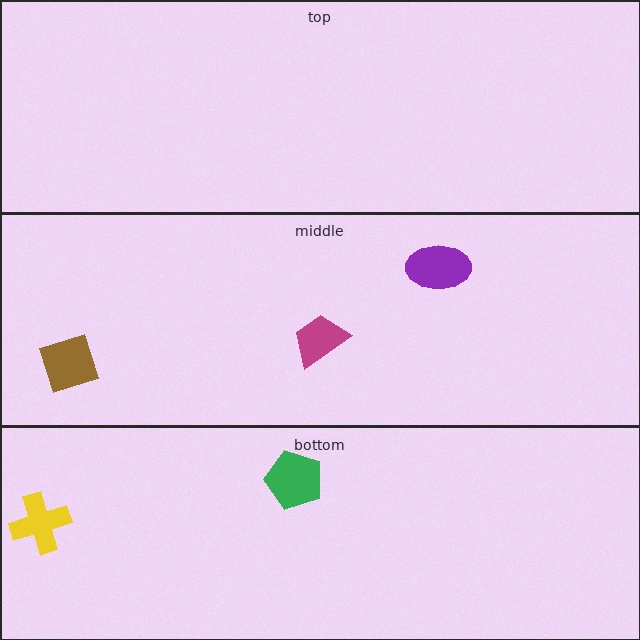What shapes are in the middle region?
The brown square, the purple ellipse, the magenta trapezoid.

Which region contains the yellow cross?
The bottom region.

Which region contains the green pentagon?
The bottom region.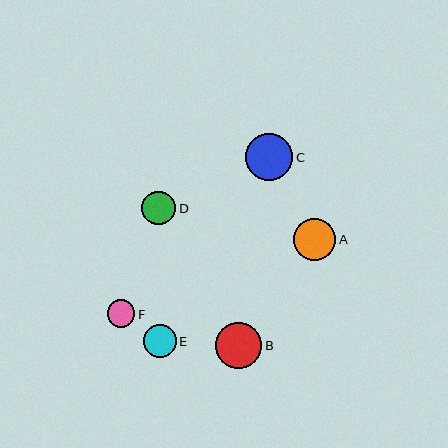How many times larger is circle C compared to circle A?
Circle C is approximately 1.1 times the size of circle A.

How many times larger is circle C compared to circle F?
Circle C is approximately 1.7 times the size of circle F.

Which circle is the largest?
Circle C is the largest with a size of approximately 48 pixels.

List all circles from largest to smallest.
From largest to smallest: C, B, A, D, E, F.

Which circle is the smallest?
Circle F is the smallest with a size of approximately 28 pixels.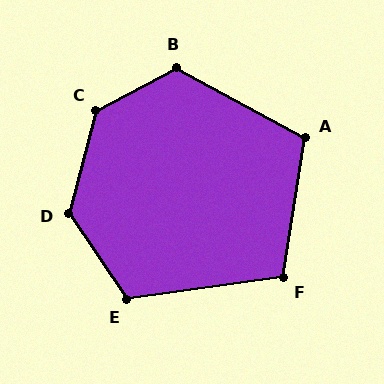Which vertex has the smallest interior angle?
F, at approximately 106 degrees.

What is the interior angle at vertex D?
Approximately 131 degrees (obtuse).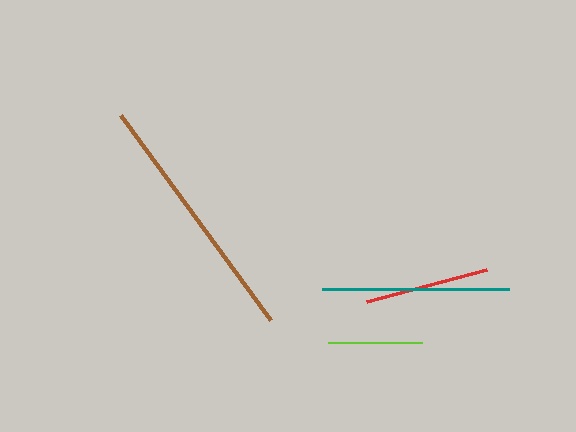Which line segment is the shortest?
The lime line is the shortest at approximately 94 pixels.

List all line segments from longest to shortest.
From longest to shortest: brown, teal, red, lime.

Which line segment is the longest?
The brown line is the longest at approximately 254 pixels.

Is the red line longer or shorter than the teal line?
The teal line is longer than the red line.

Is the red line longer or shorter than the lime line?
The red line is longer than the lime line.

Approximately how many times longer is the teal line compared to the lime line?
The teal line is approximately 2.0 times the length of the lime line.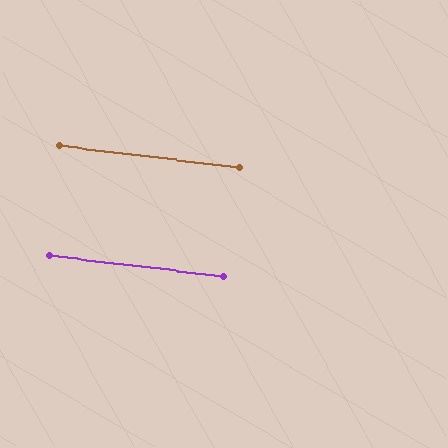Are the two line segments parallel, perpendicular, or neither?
Parallel — their directions differ by only 0.1°.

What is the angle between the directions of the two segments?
Approximately 0 degrees.